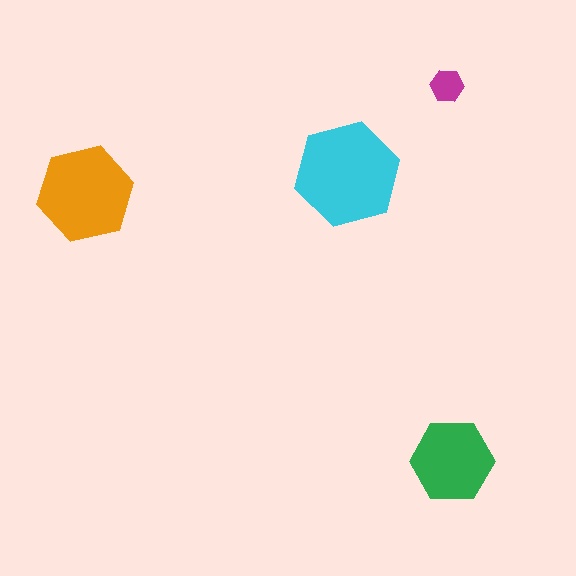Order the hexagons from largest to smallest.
the cyan one, the orange one, the green one, the magenta one.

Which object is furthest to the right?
The green hexagon is rightmost.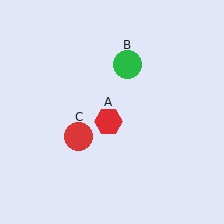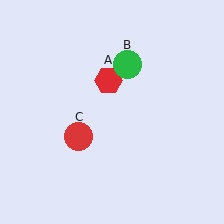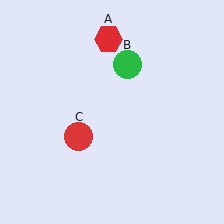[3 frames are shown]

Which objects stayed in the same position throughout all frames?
Green circle (object B) and red circle (object C) remained stationary.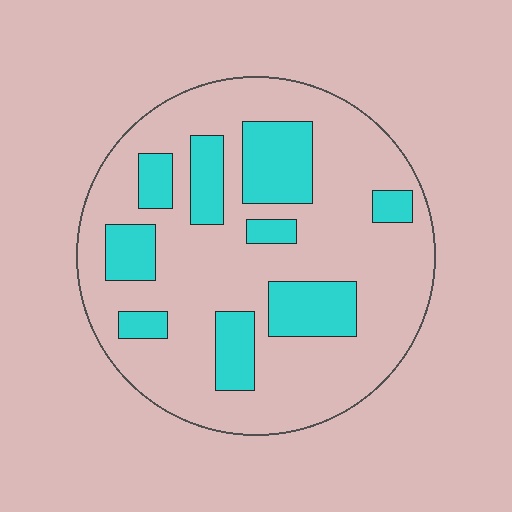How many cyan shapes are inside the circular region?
9.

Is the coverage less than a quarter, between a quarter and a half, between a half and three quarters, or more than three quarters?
Between a quarter and a half.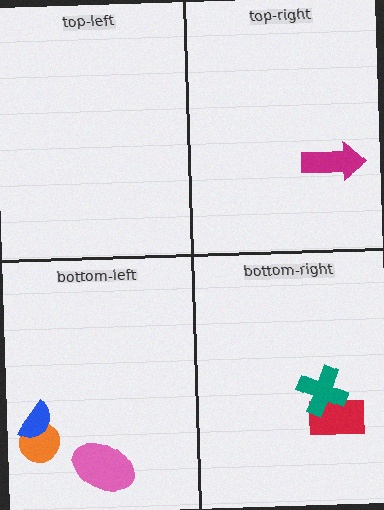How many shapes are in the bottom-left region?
3.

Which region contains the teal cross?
The bottom-right region.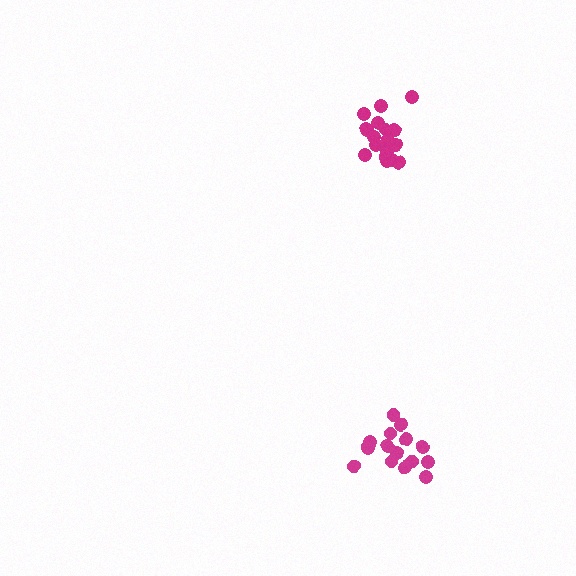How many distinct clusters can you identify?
There are 2 distinct clusters.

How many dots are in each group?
Group 1: 15 dots, Group 2: 18 dots (33 total).